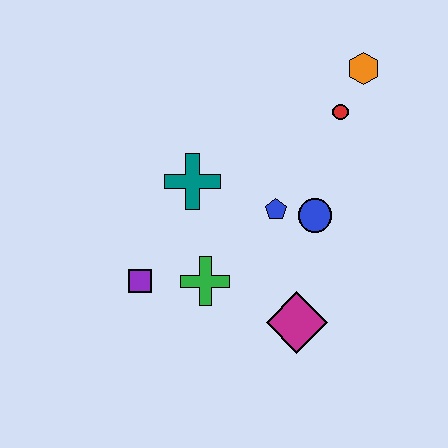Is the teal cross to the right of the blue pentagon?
No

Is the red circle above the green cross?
Yes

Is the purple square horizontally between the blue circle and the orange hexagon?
No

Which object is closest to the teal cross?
The blue pentagon is closest to the teal cross.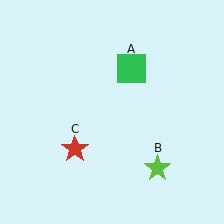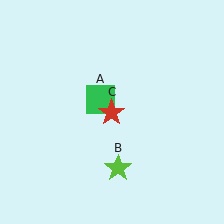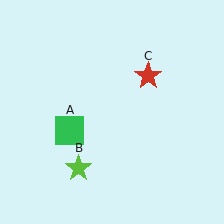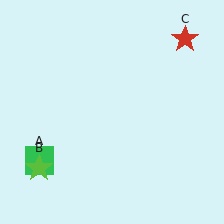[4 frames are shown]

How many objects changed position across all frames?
3 objects changed position: green square (object A), lime star (object B), red star (object C).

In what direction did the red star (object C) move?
The red star (object C) moved up and to the right.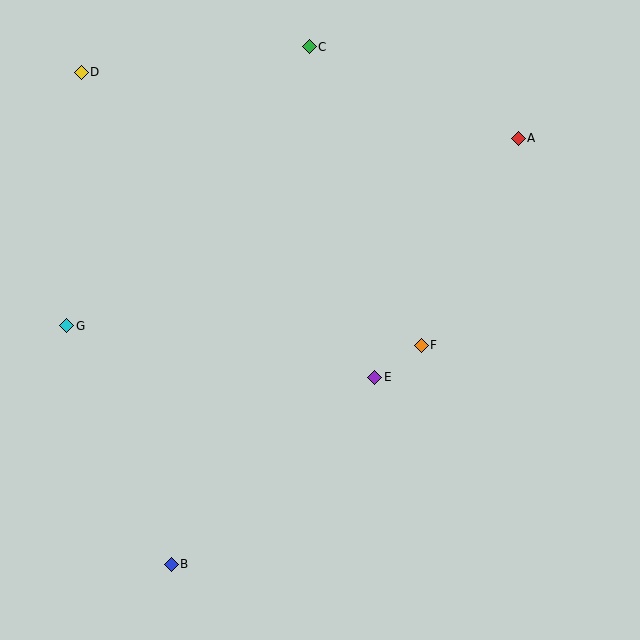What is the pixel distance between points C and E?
The distance between C and E is 337 pixels.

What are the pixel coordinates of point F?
Point F is at (421, 345).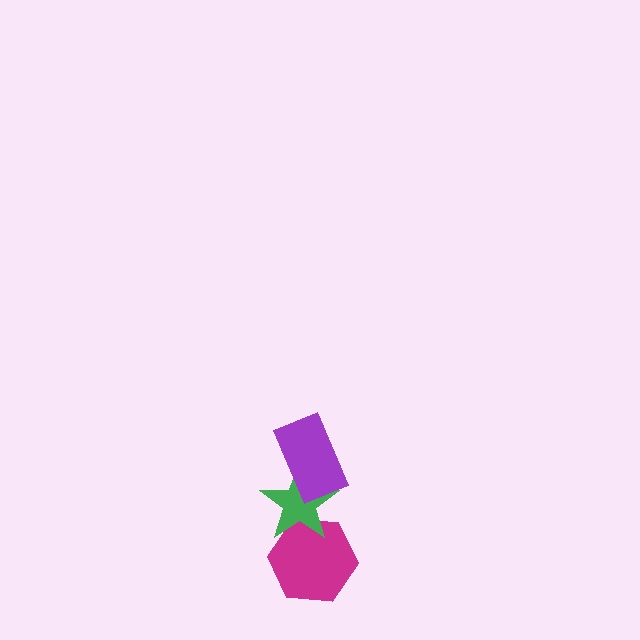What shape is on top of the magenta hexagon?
The green star is on top of the magenta hexagon.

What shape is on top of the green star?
The purple rectangle is on top of the green star.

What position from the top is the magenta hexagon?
The magenta hexagon is 3rd from the top.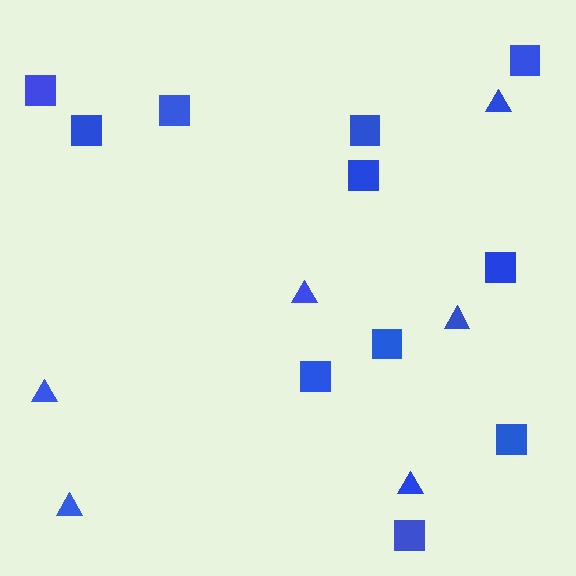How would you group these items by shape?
There are 2 groups: one group of squares (11) and one group of triangles (6).